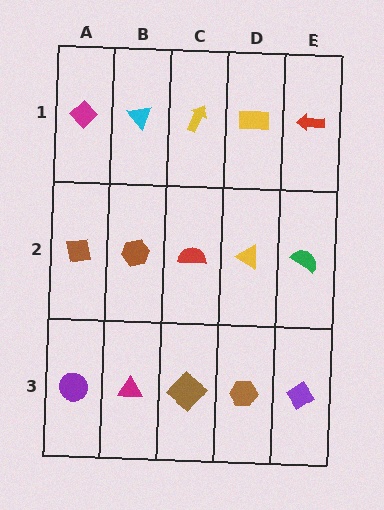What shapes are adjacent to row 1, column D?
A yellow triangle (row 2, column D), a yellow arrow (row 1, column C), a red arrow (row 1, column E).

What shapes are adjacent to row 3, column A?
A brown square (row 2, column A), a magenta triangle (row 3, column B).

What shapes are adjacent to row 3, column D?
A yellow triangle (row 2, column D), a brown diamond (row 3, column C), a purple diamond (row 3, column E).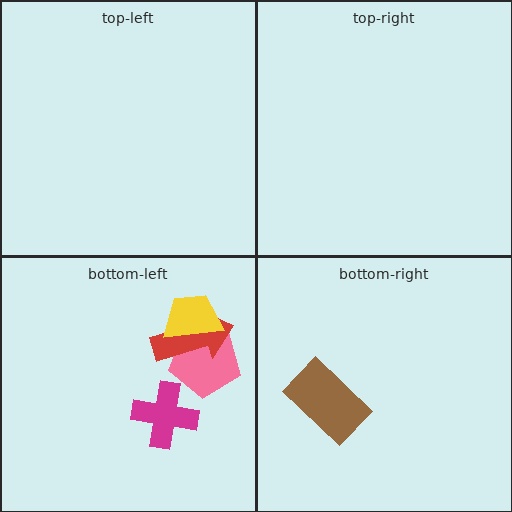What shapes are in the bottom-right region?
The brown rectangle.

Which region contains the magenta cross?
The bottom-left region.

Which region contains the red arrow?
The bottom-left region.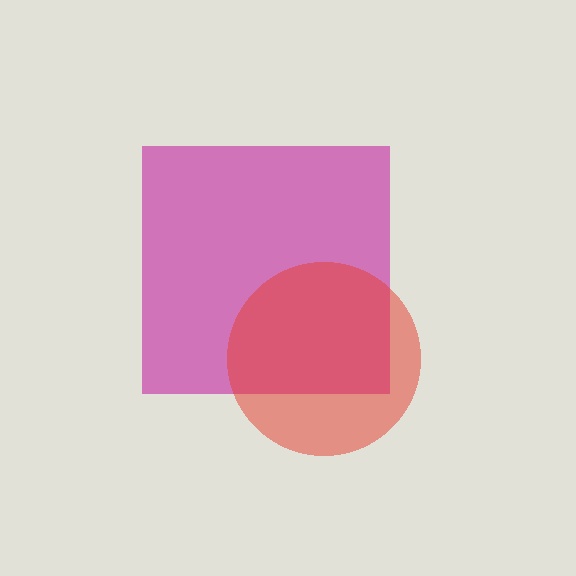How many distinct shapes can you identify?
There are 2 distinct shapes: a magenta square, a red circle.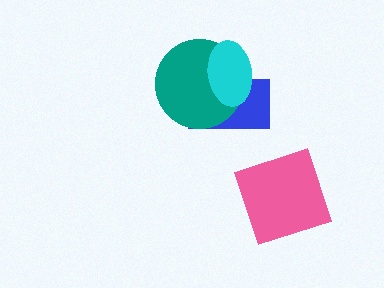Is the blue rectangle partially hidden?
Yes, it is partially covered by another shape.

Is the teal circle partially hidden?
Yes, it is partially covered by another shape.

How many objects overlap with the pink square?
0 objects overlap with the pink square.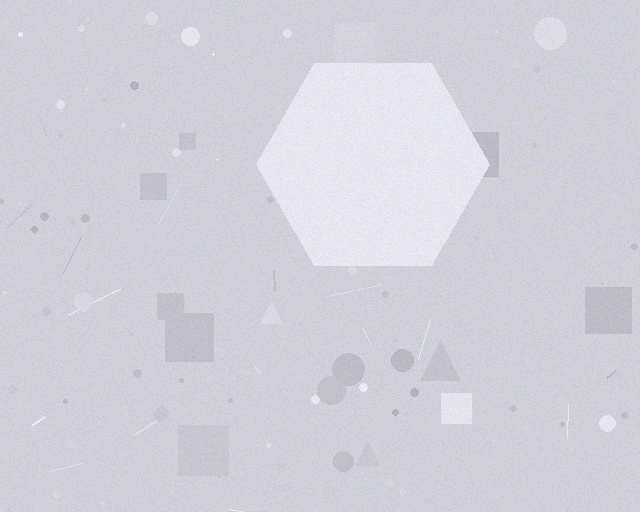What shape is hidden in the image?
A hexagon is hidden in the image.